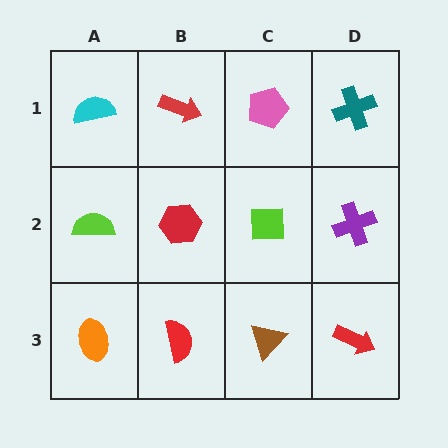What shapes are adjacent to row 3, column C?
A lime square (row 2, column C), a red semicircle (row 3, column B), a red arrow (row 3, column D).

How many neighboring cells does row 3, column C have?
3.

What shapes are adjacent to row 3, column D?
A purple cross (row 2, column D), a brown triangle (row 3, column C).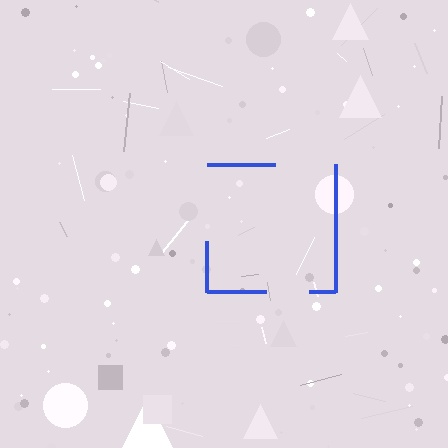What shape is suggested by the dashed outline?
The dashed outline suggests a square.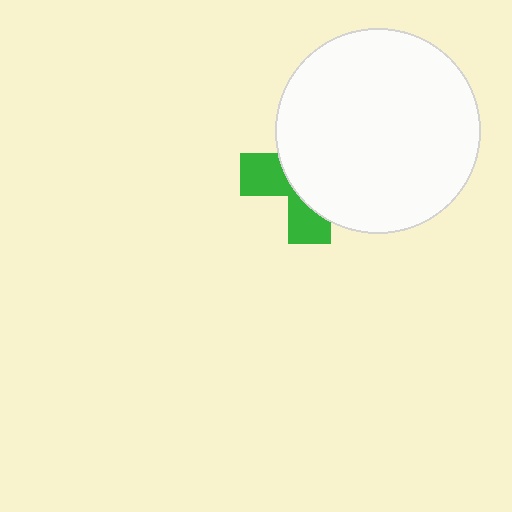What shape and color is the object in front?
The object in front is a white circle.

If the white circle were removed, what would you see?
You would see the complete green cross.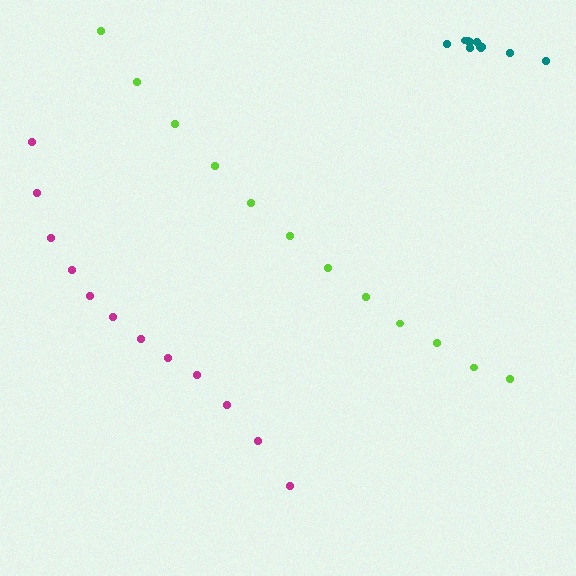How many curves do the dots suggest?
There are 3 distinct paths.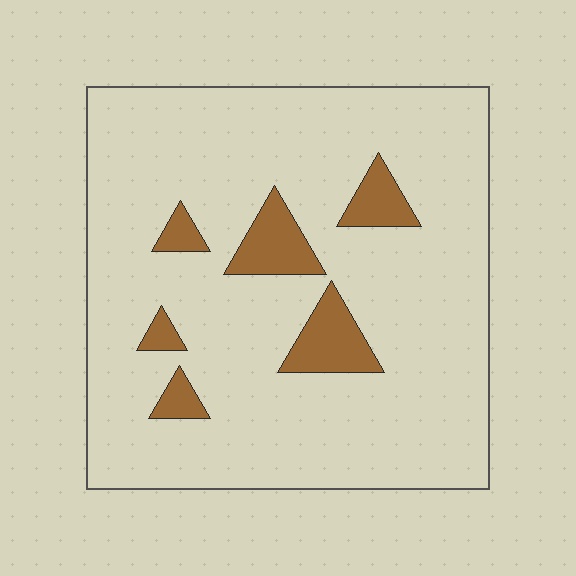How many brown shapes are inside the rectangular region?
6.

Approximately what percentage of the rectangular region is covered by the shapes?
Approximately 10%.